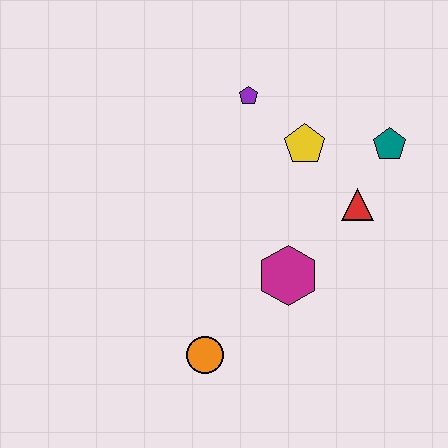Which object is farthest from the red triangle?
The orange circle is farthest from the red triangle.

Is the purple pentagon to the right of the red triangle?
No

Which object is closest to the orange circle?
The magenta hexagon is closest to the orange circle.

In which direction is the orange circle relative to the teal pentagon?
The orange circle is below the teal pentagon.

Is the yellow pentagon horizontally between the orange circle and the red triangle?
Yes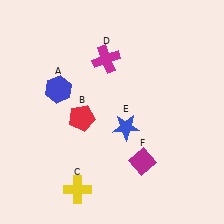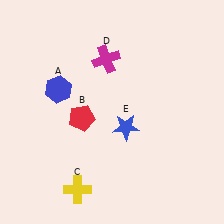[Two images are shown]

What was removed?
The magenta diamond (F) was removed in Image 2.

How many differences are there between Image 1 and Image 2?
There is 1 difference between the two images.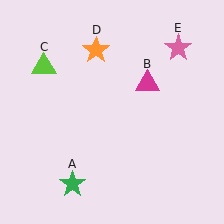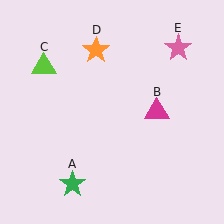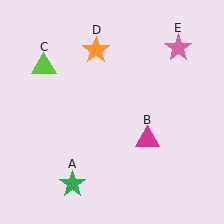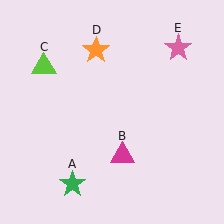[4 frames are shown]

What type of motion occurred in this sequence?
The magenta triangle (object B) rotated clockwise around the center of the scene.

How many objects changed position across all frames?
1 object changed position: magenta triangle (object B).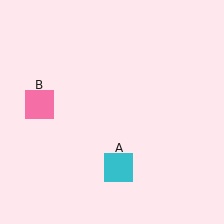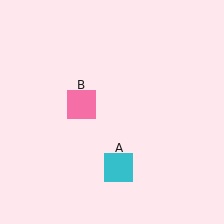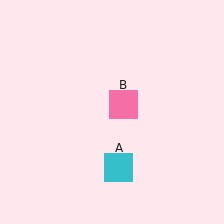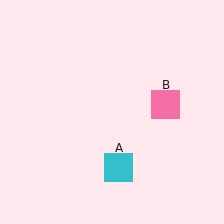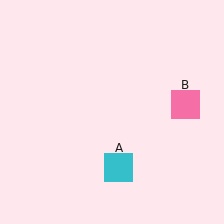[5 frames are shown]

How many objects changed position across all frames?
1 object changed position: pink square (object B).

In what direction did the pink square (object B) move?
The pink square (object B) moved right.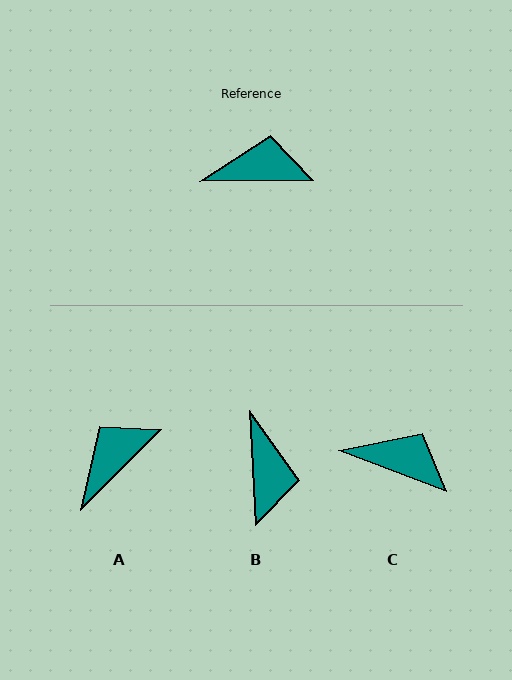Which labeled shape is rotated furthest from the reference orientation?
B, about 88 degrees away.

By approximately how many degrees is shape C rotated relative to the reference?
Approximately 21 degrees clockwise.